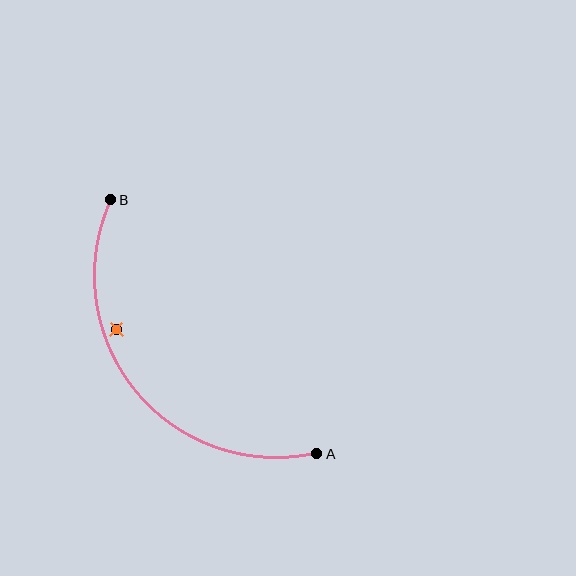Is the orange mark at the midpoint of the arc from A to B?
No — the orange mark does not lie on the arc at all. It sits slightly inside the curve.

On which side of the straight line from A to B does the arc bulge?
The arc bulges below and to the left of the straight line connecting A and B.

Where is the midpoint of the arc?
The arc midpoint is the point on the curve farthest from the straight line joining A and B. It sits below and to the left of that line.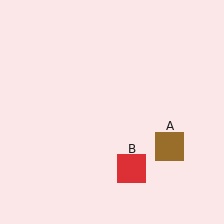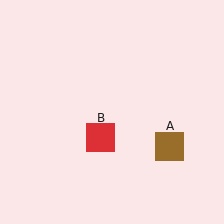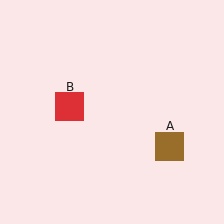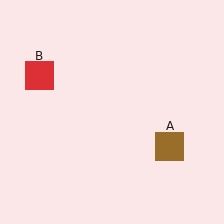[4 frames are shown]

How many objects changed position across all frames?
1 object changed position: red square (object B).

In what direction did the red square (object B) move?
The red square (object B) moved up and to the left.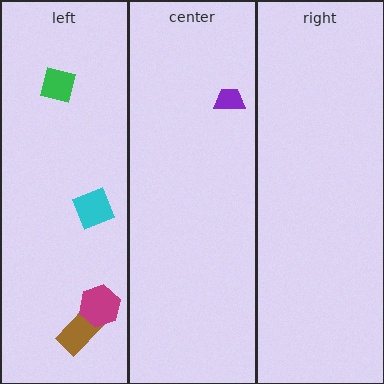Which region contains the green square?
The left region.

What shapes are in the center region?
The purple trapezoid.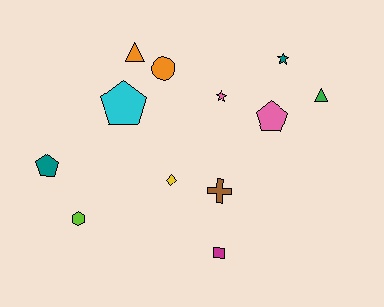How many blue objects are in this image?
There are no blue objects.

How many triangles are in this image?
There are 2 triangles.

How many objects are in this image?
There are 12 objects.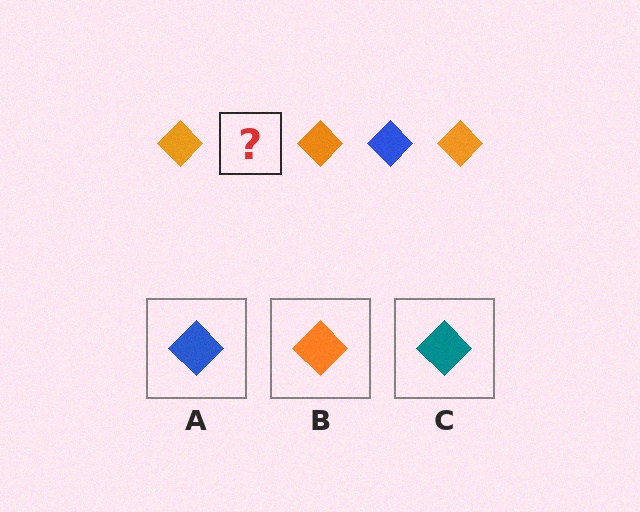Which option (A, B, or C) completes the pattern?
A.